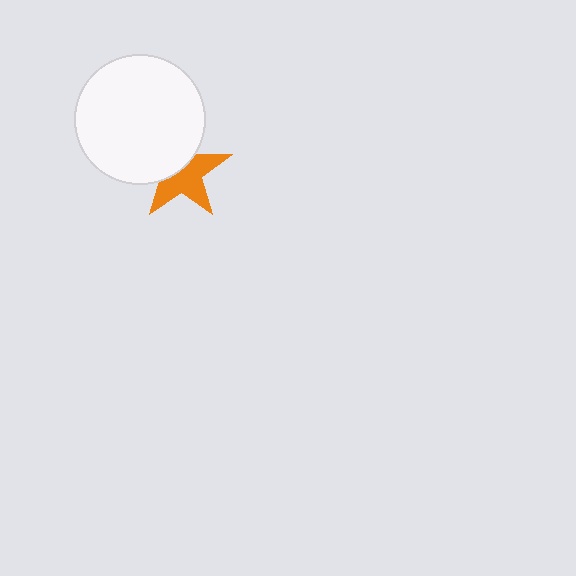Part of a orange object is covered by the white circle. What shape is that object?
It is a star.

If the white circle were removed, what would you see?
You would see the complete orange star.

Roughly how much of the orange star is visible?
About half of it is visible (roughly 57%).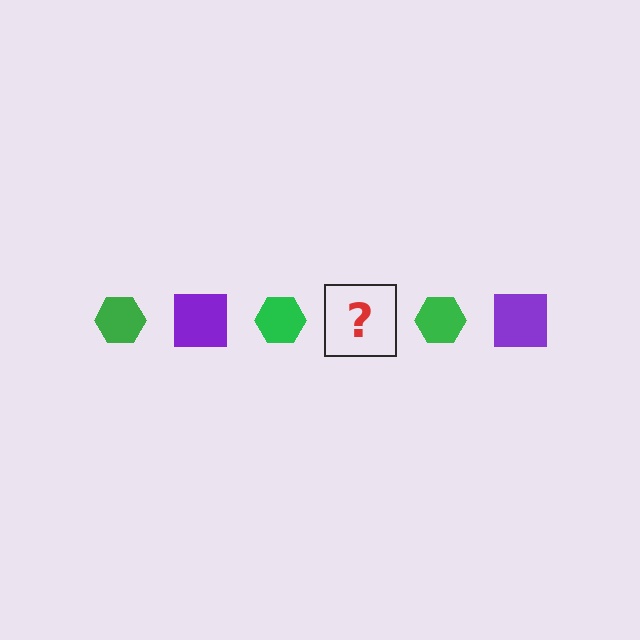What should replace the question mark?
The question mark should be replaced with a purple square.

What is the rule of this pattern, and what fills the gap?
The rule is that the pattern alternates between green hexagon and purple square. The gap should be filled with a purple square.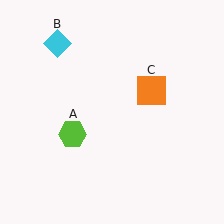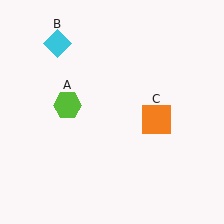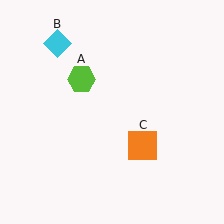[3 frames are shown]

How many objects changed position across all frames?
2 objects changed position: lime hexagon (object A), orange square (object C).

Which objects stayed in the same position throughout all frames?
Cyan diamond (object B) remained stationary.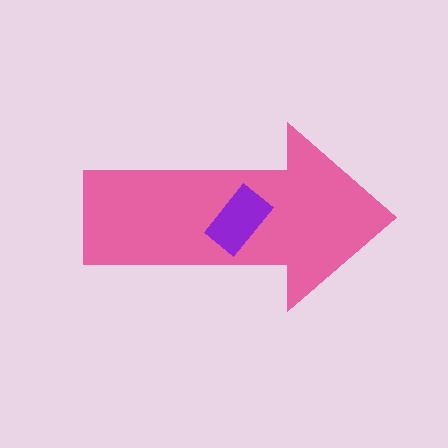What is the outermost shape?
The pink arrow.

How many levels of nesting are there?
2.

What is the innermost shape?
The purple rectangle.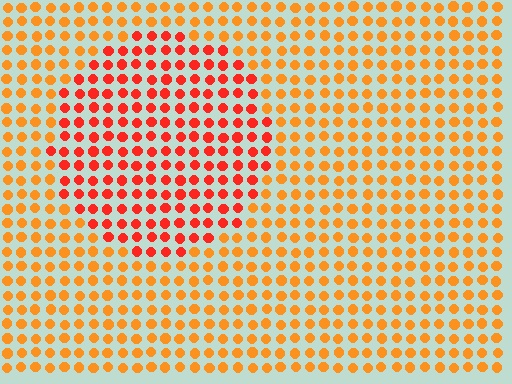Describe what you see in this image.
The image is filled with small orange elements in a uniform arrangement. A circle-shaped region is visible where the elements are tinted to a slightly different hue, forming a subtle color boundary.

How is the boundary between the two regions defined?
The boundary is defined purely by a slight shift in hue (about 29 degrees). Spacing, size, and orientation are identical on both sides.